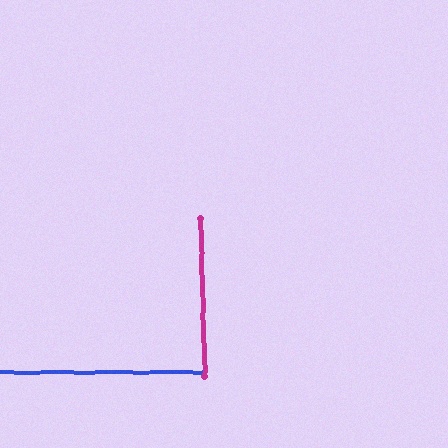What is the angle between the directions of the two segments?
Approximately 89 degrees.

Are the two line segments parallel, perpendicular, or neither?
Perpendicular — they meet at approximately 89°.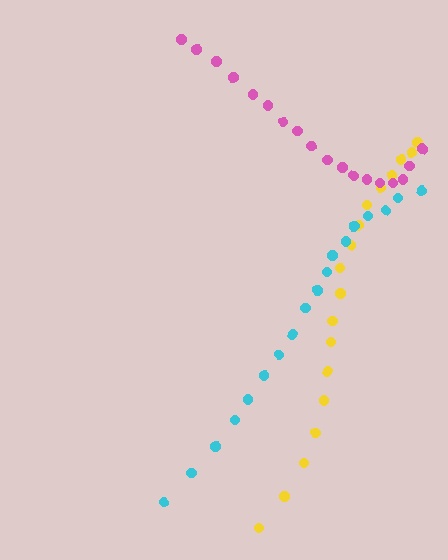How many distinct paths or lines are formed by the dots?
There are 3 distinct paths.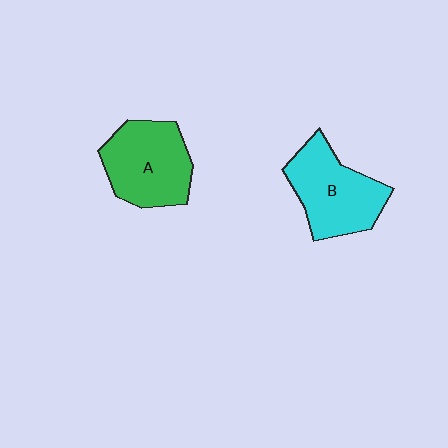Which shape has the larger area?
Shape A (green).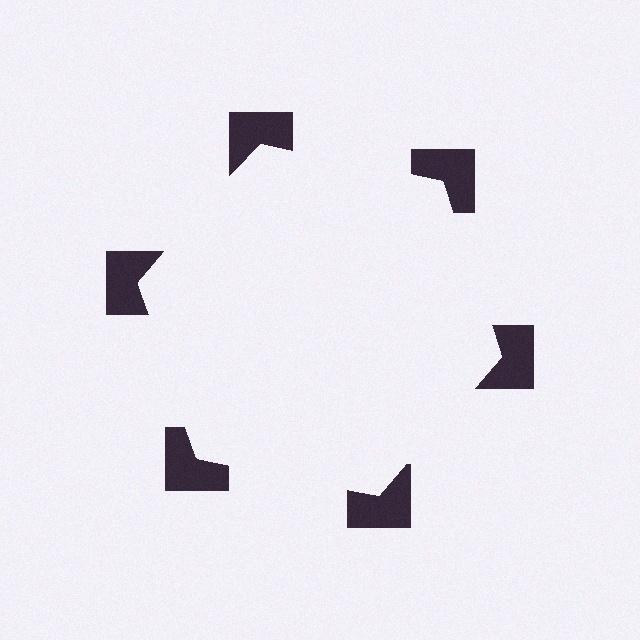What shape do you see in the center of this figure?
An illusory hexagon — its edges are inferred from the aligned wedge cuts in the notched squares, not physically drawn.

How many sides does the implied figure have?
6 sides.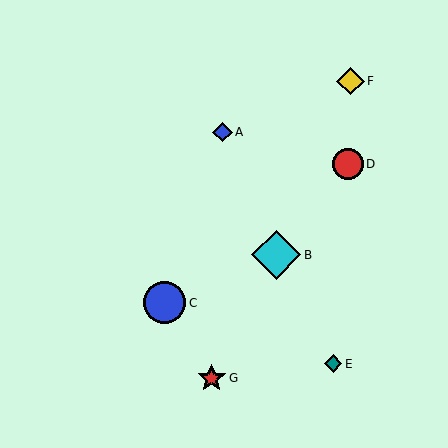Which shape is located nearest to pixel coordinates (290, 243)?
The cyan diamond (labeled B) at (276, 255) is nearest to that location.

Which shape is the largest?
The cyan diamond (labeled B) is the largest.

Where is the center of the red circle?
The center of the red circle is at (348, 164).